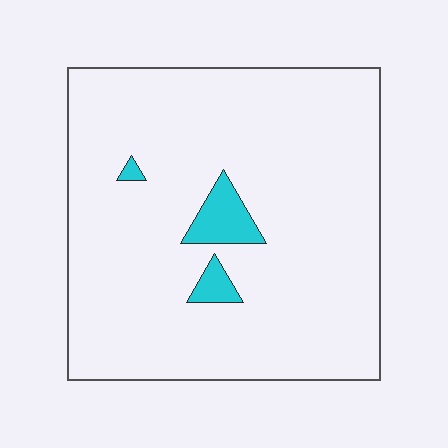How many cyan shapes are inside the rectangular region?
3.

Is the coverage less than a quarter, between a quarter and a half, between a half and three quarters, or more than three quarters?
Less than a quarter.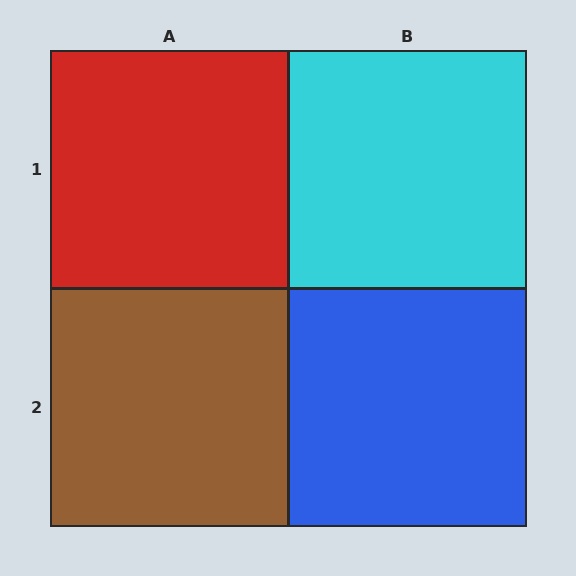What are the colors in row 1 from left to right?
Red, cyan.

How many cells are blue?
1 cell is blue.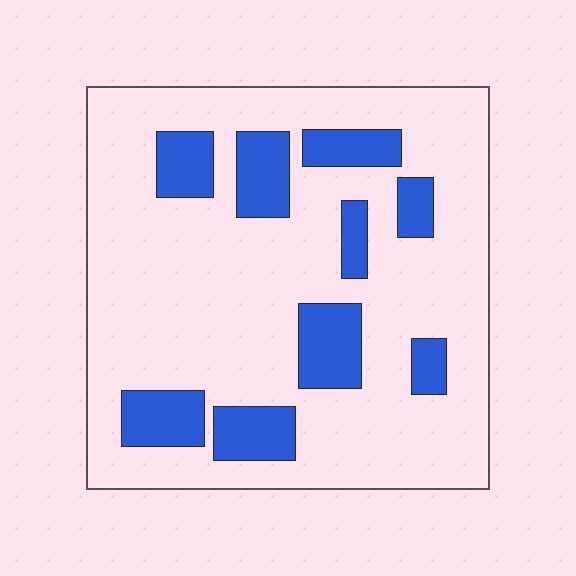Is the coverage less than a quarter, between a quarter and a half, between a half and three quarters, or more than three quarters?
Less than a quarter.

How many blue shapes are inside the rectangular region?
9.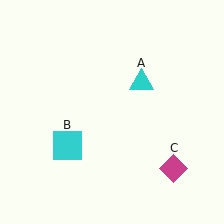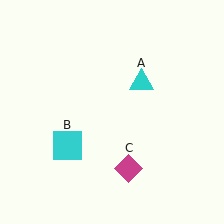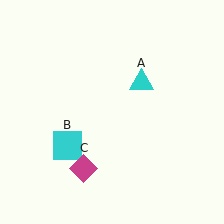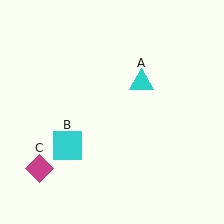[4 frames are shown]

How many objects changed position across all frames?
1 object changed position: magenta diamond (object C).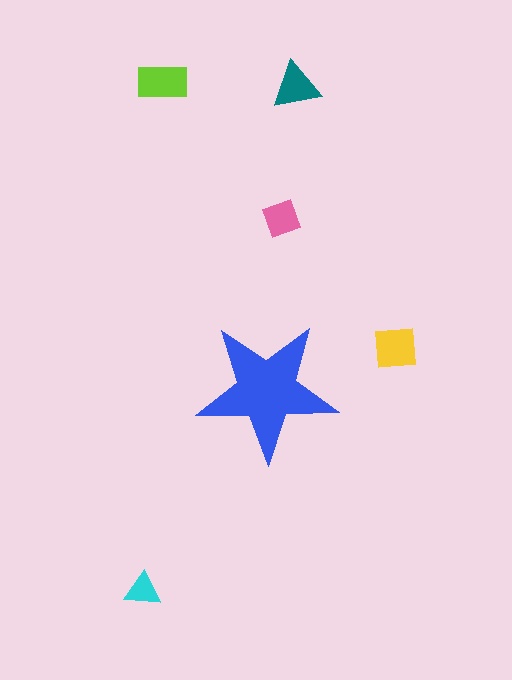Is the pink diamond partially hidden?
No, the pink diamond is fully visible.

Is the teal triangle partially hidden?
No, the teal triangle is fully visible.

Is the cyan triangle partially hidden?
No, the cyan triangle is fully visible.